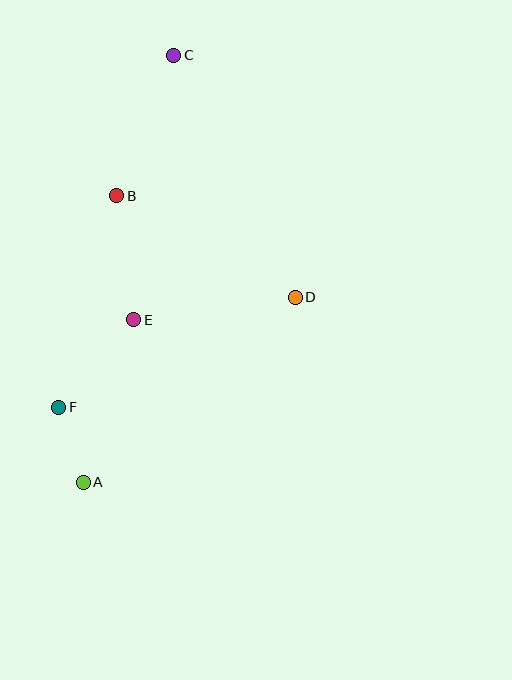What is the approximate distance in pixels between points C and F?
The distance between C and F is approximately 371 pixels.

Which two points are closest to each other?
Points A and F are closest to each other.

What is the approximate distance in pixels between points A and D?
The distance between A and D is approximately 281 pixels.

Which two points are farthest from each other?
Points A and C are farthest from each other.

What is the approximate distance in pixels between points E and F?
The distance between E and F is approximately 115 pixels.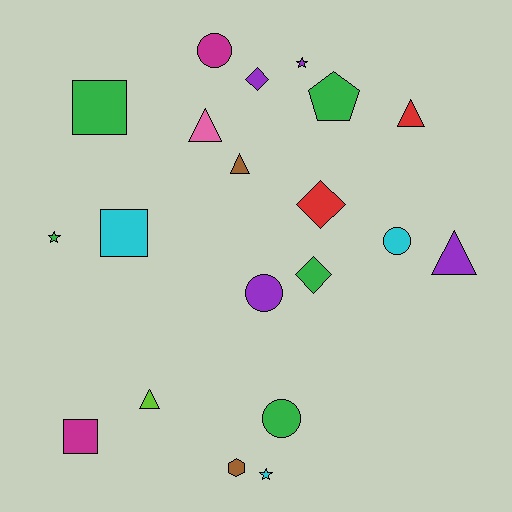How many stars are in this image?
There are 3 stars.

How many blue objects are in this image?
There are no blue objects.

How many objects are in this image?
There are 20 objects.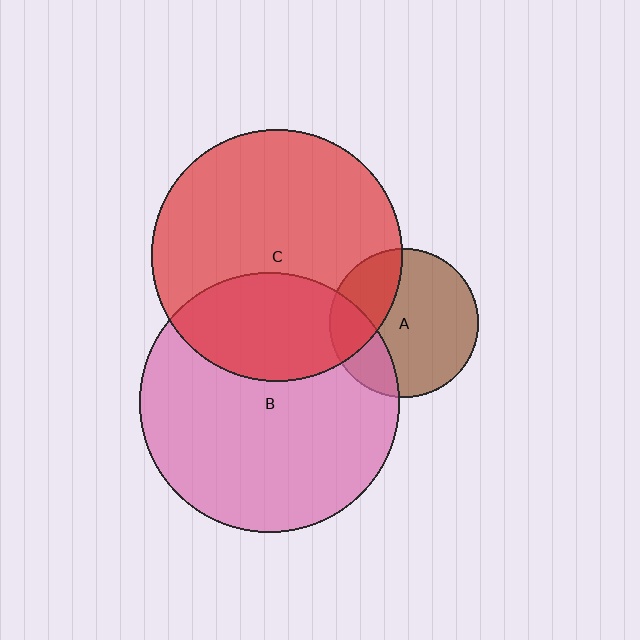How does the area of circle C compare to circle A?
Approximately 2.8 times.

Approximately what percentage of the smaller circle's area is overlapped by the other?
Approximately 25%.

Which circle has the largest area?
Circle B (pink).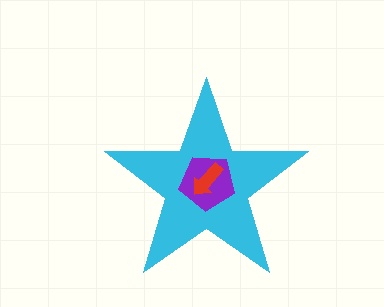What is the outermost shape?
The cyan star.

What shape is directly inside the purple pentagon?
The red arrow.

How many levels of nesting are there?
3.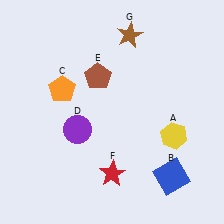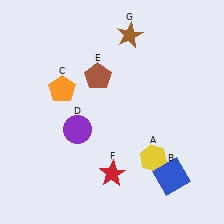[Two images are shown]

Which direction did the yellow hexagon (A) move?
The yellow hexagon (A) moved down.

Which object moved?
The yellow hexagon (A) moved down.